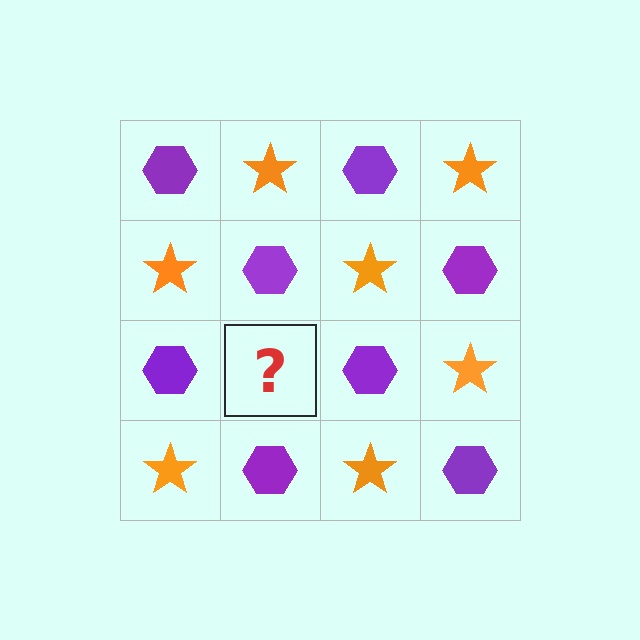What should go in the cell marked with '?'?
The missing cell should contain an orange star.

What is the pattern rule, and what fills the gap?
The rule is that it alternates purple hexagon and orange star in a checkerboard pattern. The gap should be filled with an orange star.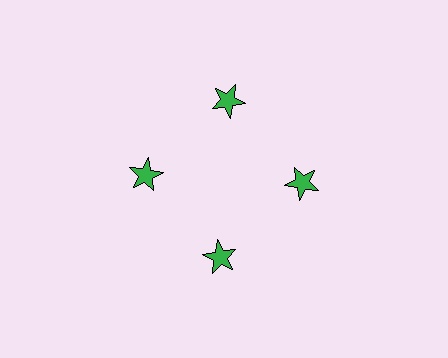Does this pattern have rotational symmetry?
Yes, this pattern has 4-fold rotational symmetry. It looks the same after rotating 90 degrees around the center.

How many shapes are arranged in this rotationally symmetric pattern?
There are 4 shapes, arranged in 4 groups of 1.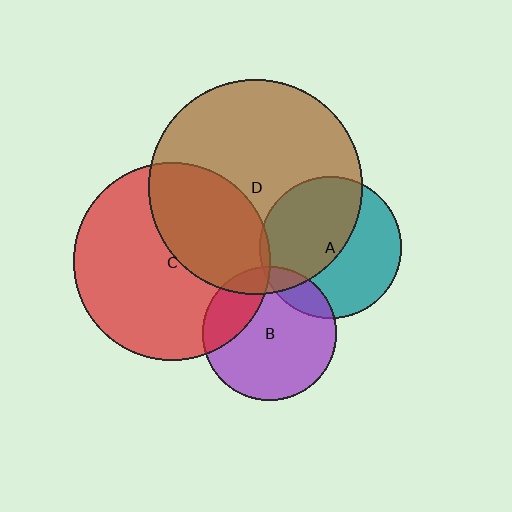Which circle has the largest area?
Circle D (brown).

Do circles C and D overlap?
Yes.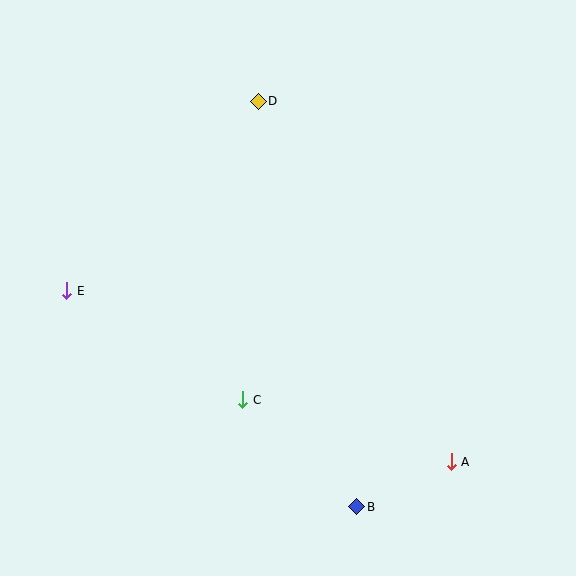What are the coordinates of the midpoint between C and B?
The midpoint between C and B is at (300, 453).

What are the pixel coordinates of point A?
Point A is at (451, 462).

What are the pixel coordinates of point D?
Point D is at (258, 101).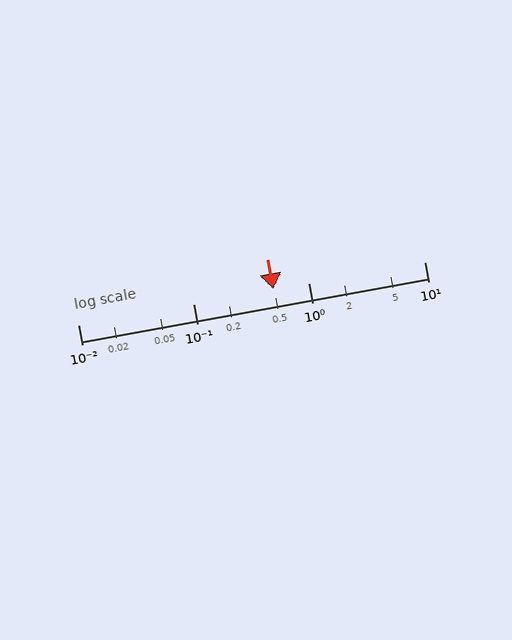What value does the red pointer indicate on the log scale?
The pointer indicates approximately 0.49.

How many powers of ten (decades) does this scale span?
The scale spans 3 decades, from 0.01 to 10.